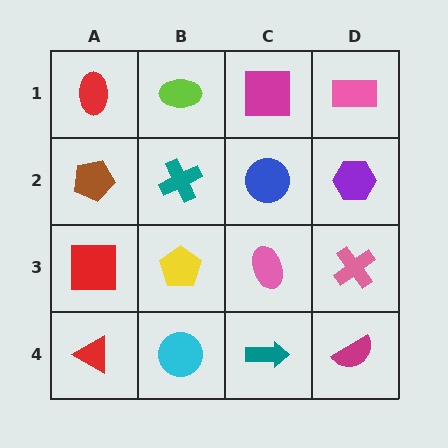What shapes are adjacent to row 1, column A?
A brown pentagon (row 2, column A), a lime ellipse (row 1, column B).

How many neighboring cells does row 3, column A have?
3.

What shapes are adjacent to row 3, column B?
A teal cross (row 2, column B), a cyan circle (row 4, column B), a red square (row 3, column A), a pink ellipse (row 3, column C).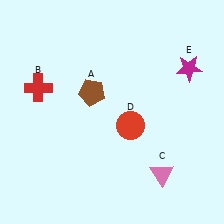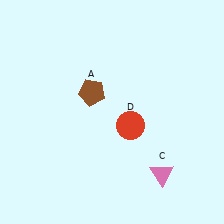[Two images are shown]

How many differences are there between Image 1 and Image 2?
There are 2 differences between the two images.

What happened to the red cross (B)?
The red cross (B) was removed in Image 2. It was in the top-left area of Image 1.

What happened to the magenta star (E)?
The magenta star (E) was removed in Image 2. It was in the top-right area of Image 1.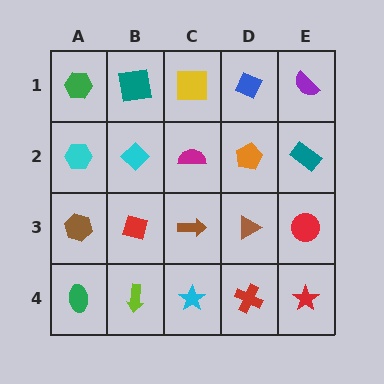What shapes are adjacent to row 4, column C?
A brown arrow (row 3, column C), a lime arrow (row 4, column B), a red cross (row 4, column D).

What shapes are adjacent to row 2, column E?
A purple semicircle (row 1, column E), a red circle (row 3, column E), an orange pentagon (row 2, column D).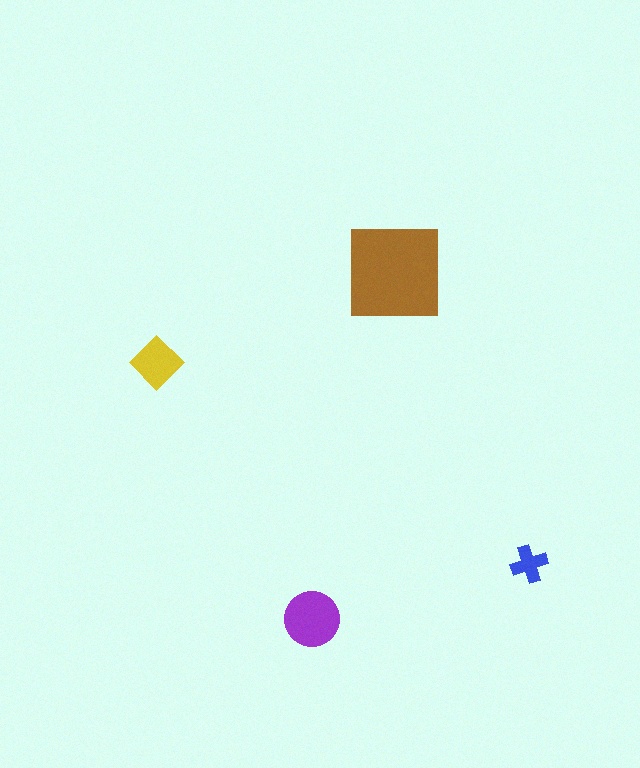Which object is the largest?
The brown square.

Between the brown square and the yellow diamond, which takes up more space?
The brown square.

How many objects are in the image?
There are 4 objects in the image.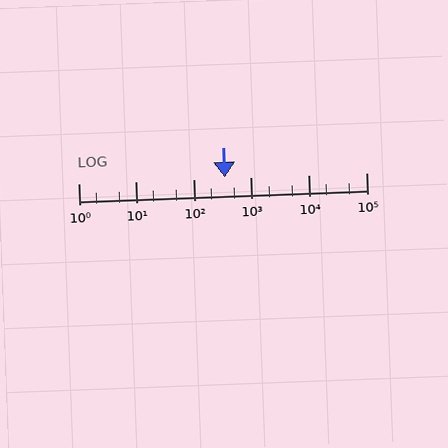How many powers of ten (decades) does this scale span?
The scale spans 5 decades, from 1 to 100000.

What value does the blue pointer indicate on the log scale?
The pointer indicates approximately 350.